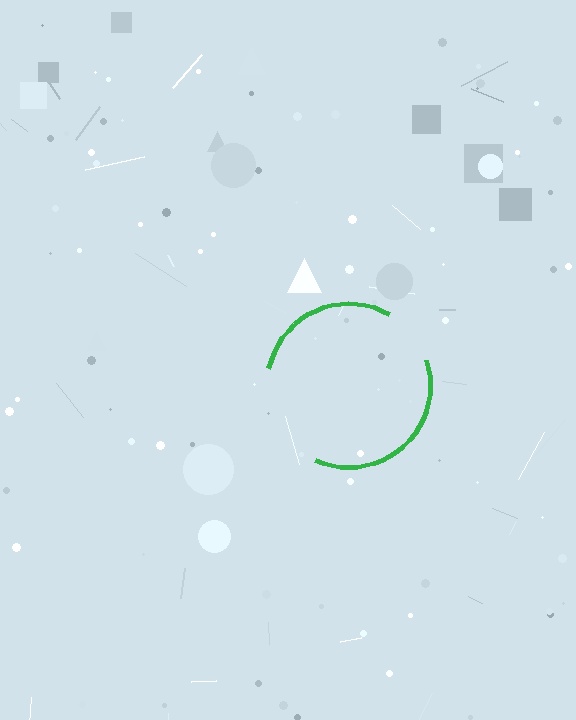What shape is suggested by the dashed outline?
The dashed outline suggests a circle.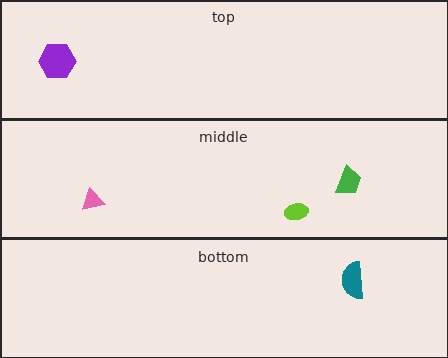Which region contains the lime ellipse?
The middle region.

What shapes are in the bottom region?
The teal semicircle.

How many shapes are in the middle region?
3.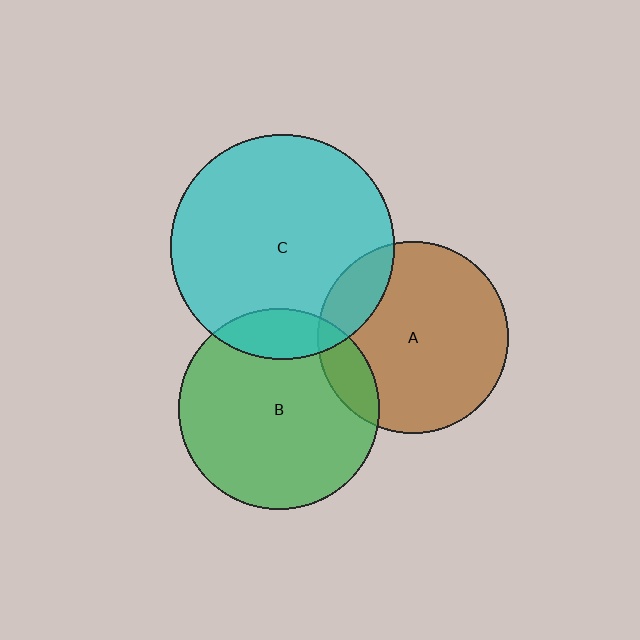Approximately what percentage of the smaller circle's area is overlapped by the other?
Approximately 15%.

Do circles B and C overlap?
Yes.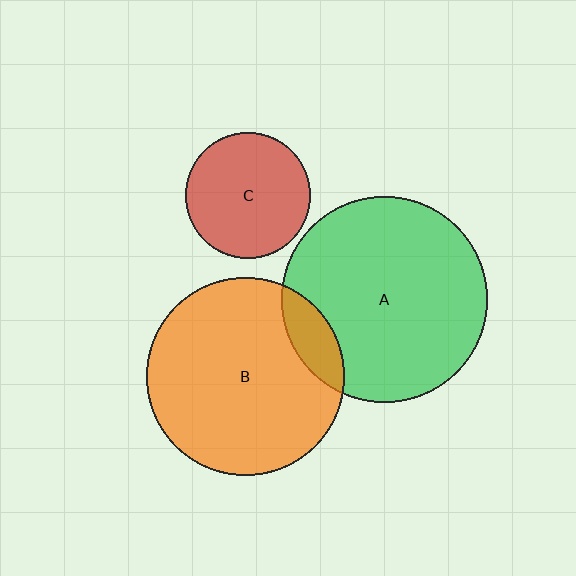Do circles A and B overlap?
Yes.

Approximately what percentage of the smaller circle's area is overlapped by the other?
Approximately 10%.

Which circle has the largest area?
Circle A (green).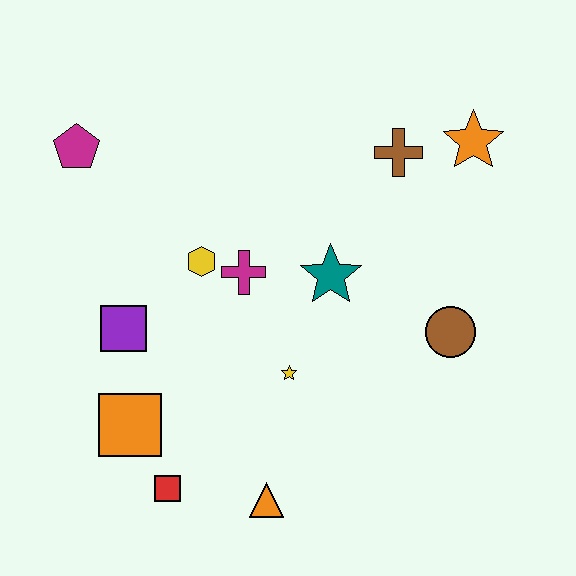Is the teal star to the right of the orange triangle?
Yes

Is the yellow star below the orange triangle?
No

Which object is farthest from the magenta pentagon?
The brown circle is farthest from the magenta pentagon.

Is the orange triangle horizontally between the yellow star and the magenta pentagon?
Yes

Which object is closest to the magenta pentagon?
The yellow hexagon is closest to the magenta pentagon.